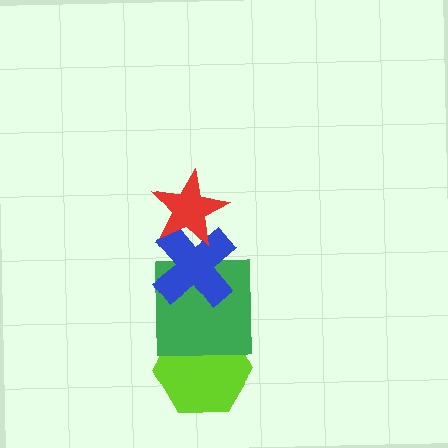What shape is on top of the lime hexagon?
The green square is on top of the lime hexagon.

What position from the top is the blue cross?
The blue cross is 2nd from the top.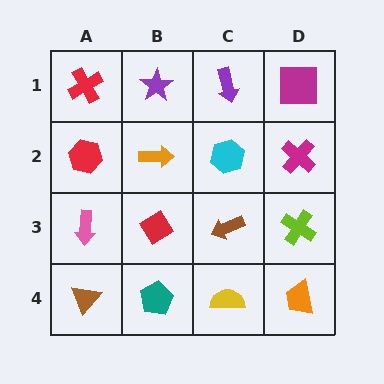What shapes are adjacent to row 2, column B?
A purple star (row 1, column B), a red diamond (row 3, column B), a red hexagon (row 2, column A), a cyan hexagon (row 2, column C).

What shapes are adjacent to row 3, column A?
A red hexagon (row 2, column A), a brown triangle (row 4, column A), a red diamond (row 3, column B).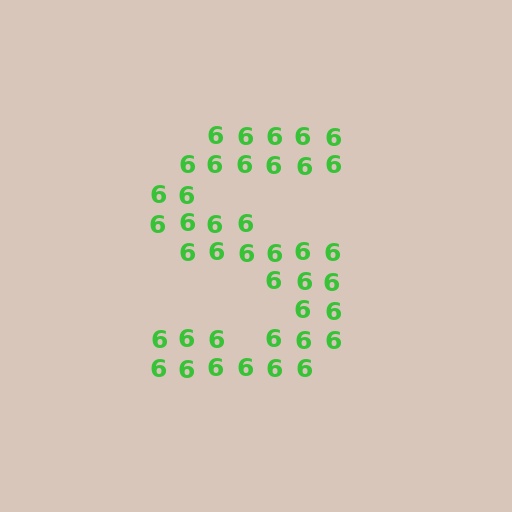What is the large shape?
The large shape is the letter S.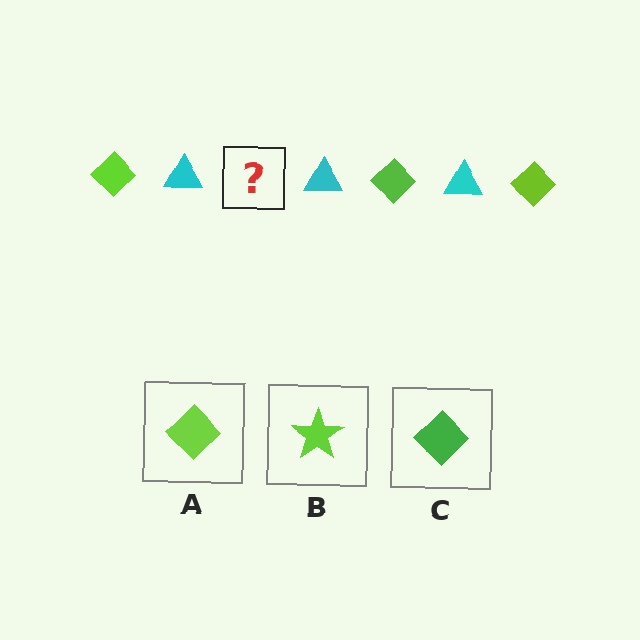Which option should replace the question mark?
Option A.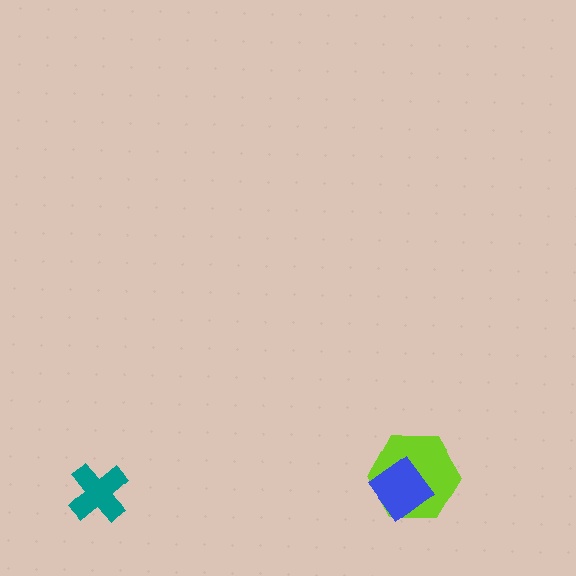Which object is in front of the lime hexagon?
The blue diamond is in front of the lime hexagon.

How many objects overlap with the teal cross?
0 objects overlap with the teal cross.